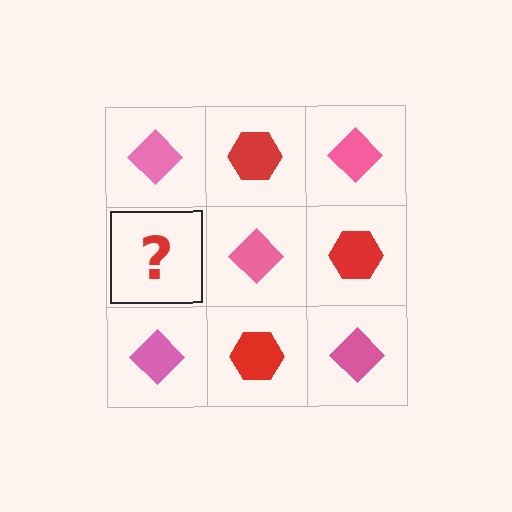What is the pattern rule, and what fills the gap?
The rule is that it alternates pink diamond and red hexagon in a checkerboard pattern. The gap should be filled with a red hexagon.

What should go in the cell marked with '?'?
The missing cell should contain a red hexagon.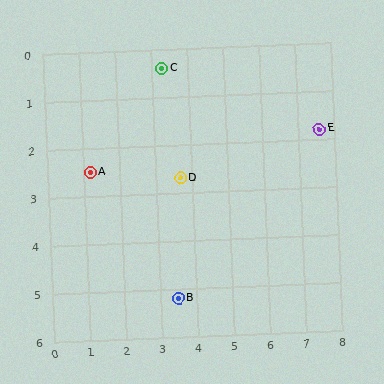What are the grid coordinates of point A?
Point A is at approximately (1.2, 2.5).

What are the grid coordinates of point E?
Point E is at approximately (7.6, 1.8).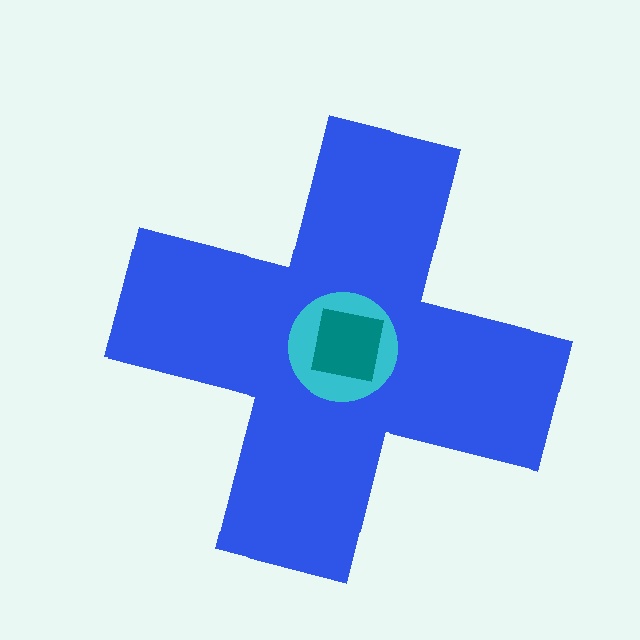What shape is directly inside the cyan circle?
The teal square.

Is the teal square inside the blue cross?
Yes.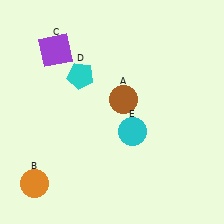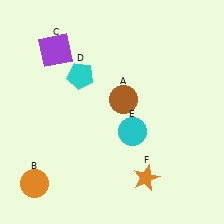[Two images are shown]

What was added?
An orange star (F) was added in Image 2.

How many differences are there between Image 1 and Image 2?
There is 1 difference between the two images.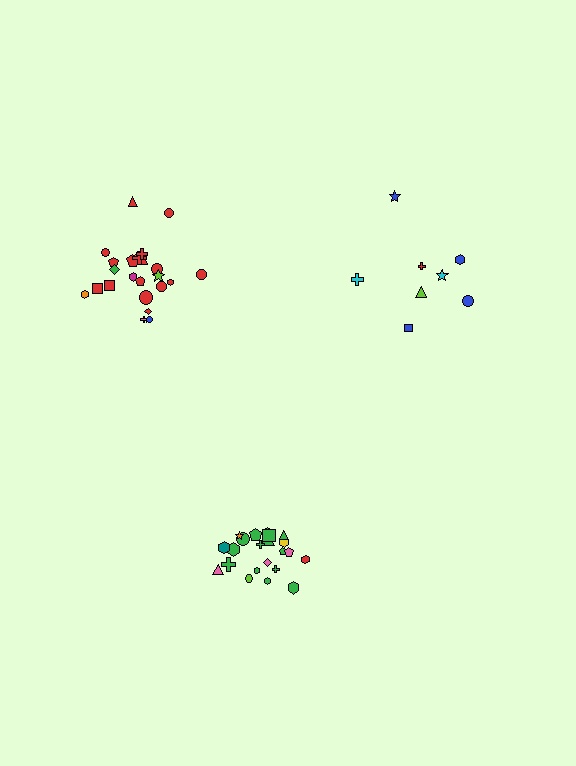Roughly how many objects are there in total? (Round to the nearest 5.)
Roughly 55 objects in total.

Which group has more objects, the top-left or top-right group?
The top-left group.